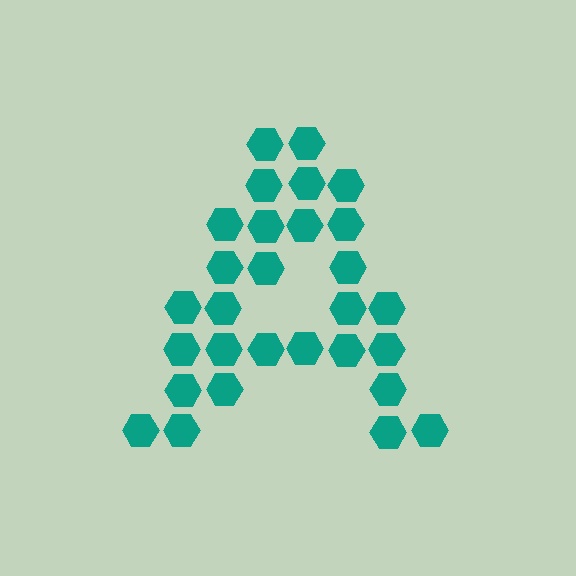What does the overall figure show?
The overall figure shows the letter A.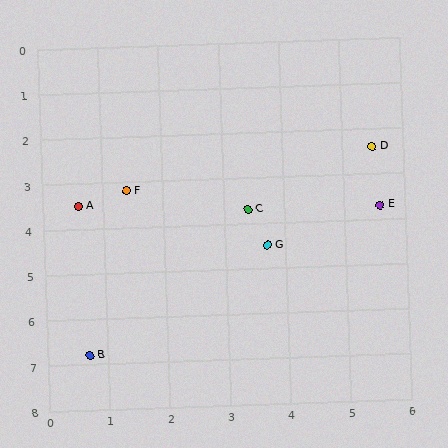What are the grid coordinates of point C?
Point C is at approximately (3.4, 3.7).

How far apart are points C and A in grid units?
Points C and A are about 2.8 grid units apart.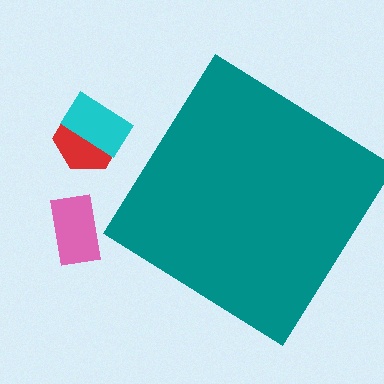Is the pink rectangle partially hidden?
No, the pink rectangle is fully visible.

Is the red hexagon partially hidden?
No, the red hexagon is fully visible.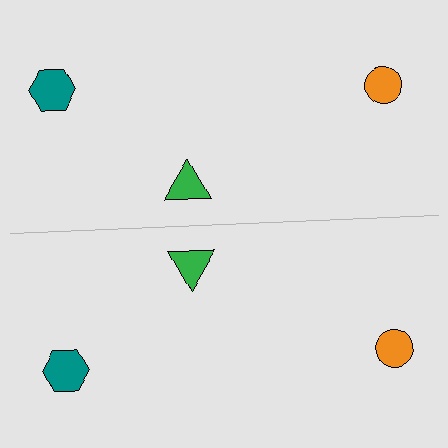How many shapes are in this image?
There are 6 shapes in this image.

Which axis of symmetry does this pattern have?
The pattern has a horizontal axis of symmetry running through the center of the image.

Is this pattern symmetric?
Yes, this pattern has bilateral (reflection) symmetry.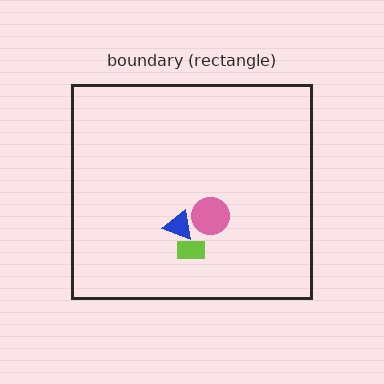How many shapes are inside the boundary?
3 inside, 0 outside.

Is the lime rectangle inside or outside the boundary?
Inside.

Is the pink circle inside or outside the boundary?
Inside.